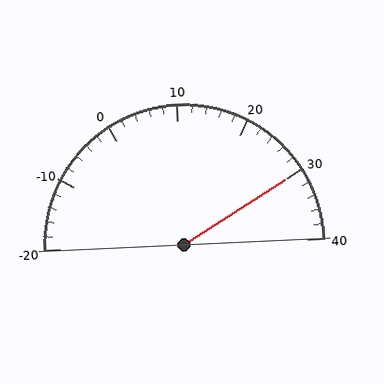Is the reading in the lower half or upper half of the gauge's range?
The reading is in the upper half of the range (-20 to 40).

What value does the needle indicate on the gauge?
The needle indicates approximately 30.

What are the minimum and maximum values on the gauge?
The gauge ranges from -20 to 40.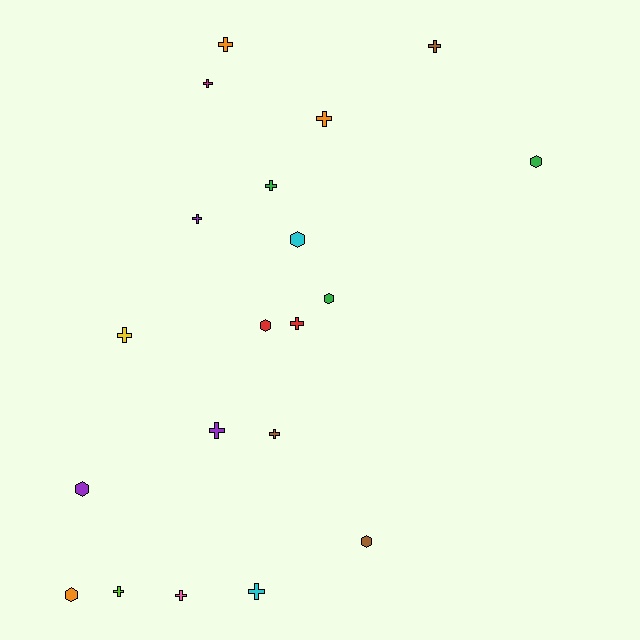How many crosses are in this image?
There are 13 crosses.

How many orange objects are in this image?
There are 3 orange objects.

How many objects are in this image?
There are 20 objects.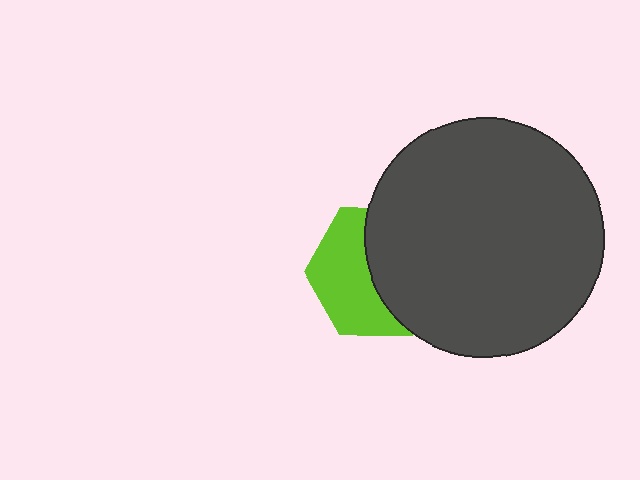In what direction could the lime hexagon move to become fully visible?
The lime hexagon could move left. That would shift it out from behind the dark gray circle entirely.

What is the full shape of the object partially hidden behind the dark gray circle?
The partially hidden object is a lime hexagon.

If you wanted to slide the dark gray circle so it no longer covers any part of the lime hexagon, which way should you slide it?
Slide it right — that is the most direct way to separate the two shapes.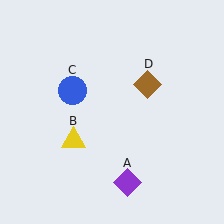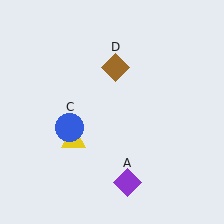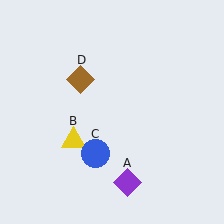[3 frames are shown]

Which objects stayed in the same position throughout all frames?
Purple diamond (object A) and yellow triangle (object B) remained stationary.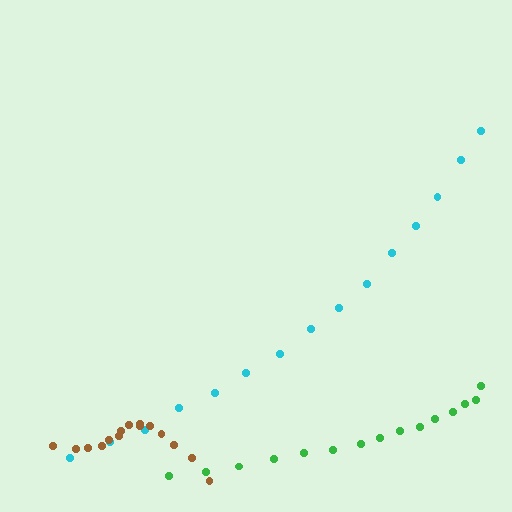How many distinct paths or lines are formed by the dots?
There are 3 distinct paths.